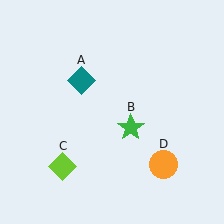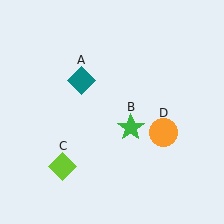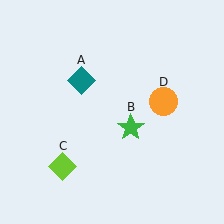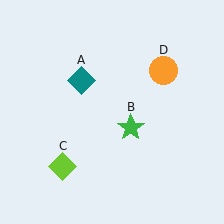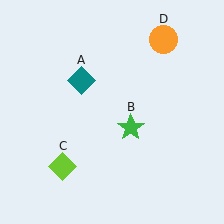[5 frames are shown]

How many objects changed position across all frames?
1 object changed position: orange circle (object D).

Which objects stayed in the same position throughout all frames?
Teal diamond (object A) and green star (object B) and lime diamond (object C) remained stationary.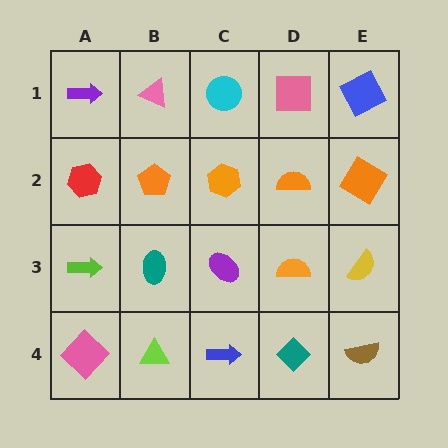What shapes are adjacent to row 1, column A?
A red hexagon (row 2, column A), a pink triangle (row 1, column B).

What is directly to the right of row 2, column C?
An orange semicircle.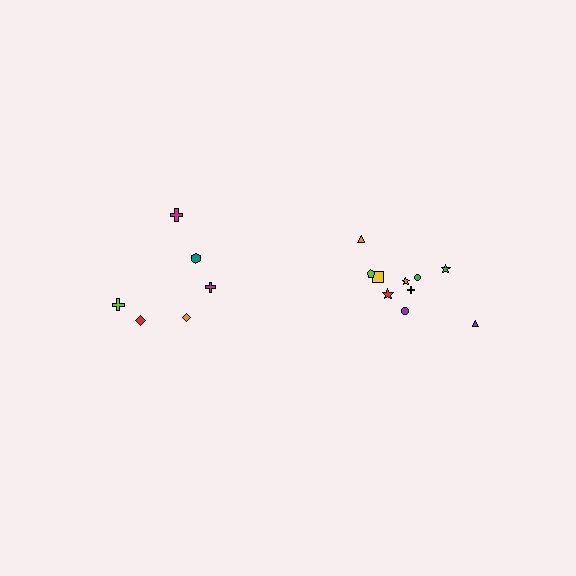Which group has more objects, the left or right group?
The right group.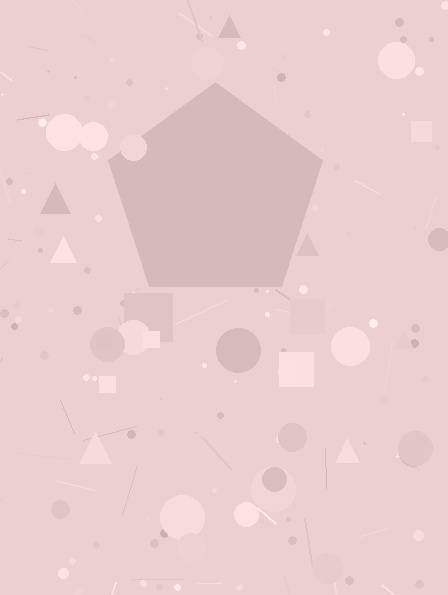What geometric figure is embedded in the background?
A pentagon is embedded in the background.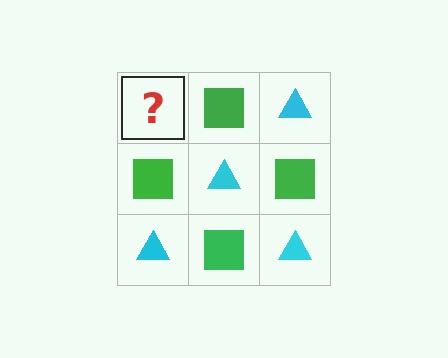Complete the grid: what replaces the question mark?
The question mark should be replaced with a cyan triangle.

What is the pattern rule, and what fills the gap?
The rule is that it alternates cyan triangle and green square in a checkerboard pattern. The gap should be filled with a cyan triangle.